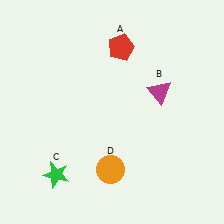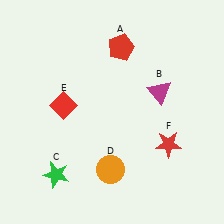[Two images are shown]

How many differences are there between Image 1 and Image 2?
There are 2 differences between the two images.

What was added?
A red diamond (E), a red star (F) were added in Image 2.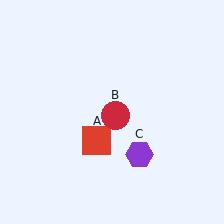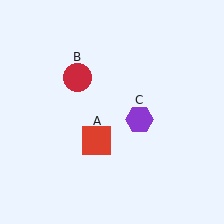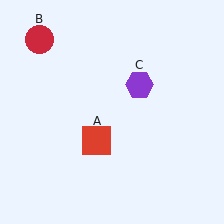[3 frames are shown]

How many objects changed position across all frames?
2 objects changed position: red circle (object B), purple hexagon (object C).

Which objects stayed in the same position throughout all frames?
Red square (object A) remained stationary.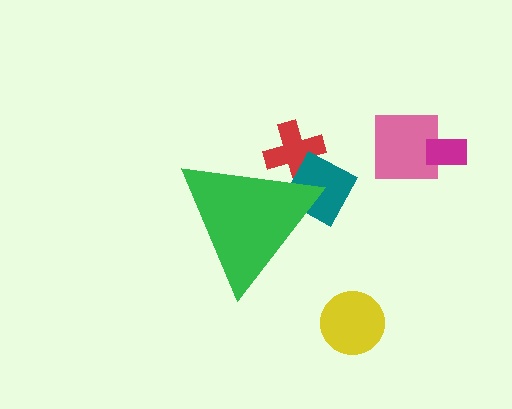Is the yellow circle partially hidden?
No, the yellow circle is fully visible.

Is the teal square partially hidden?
Yes, the teal square is partially hidden behind the green triangle.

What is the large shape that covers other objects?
A green triangle.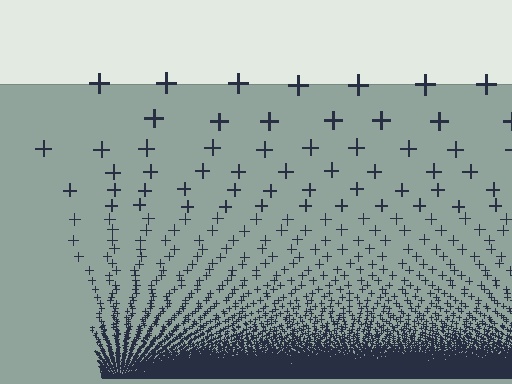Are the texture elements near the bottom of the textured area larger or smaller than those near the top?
Smaller. The gradient is inverted — elements near the bottom are smaller and denser.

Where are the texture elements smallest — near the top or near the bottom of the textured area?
Near the bottom.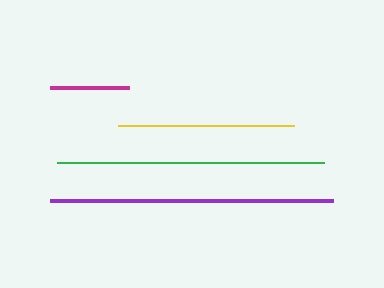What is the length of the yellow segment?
The yellow segment is approximately 176 pixels long.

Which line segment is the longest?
The purple line is the longest at approximately 283 pixels.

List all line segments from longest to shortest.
From longest to shortest: purple, green, yellow, magenta.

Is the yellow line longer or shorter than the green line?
The green line is longer than the yellow line.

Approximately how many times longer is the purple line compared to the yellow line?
The purple line is approximately 1.6 times the length of the yellow line.